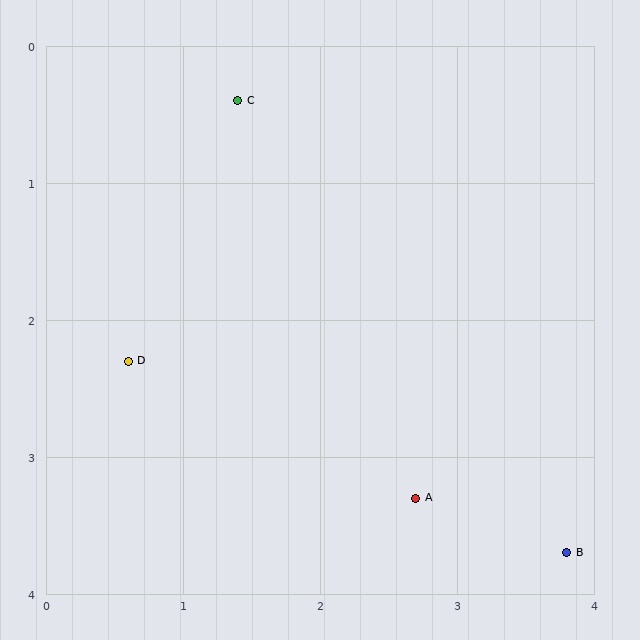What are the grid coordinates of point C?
Point C is at approximately (1.4, 0.4).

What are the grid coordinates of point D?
Point D is at approximately (0.6, 2.3).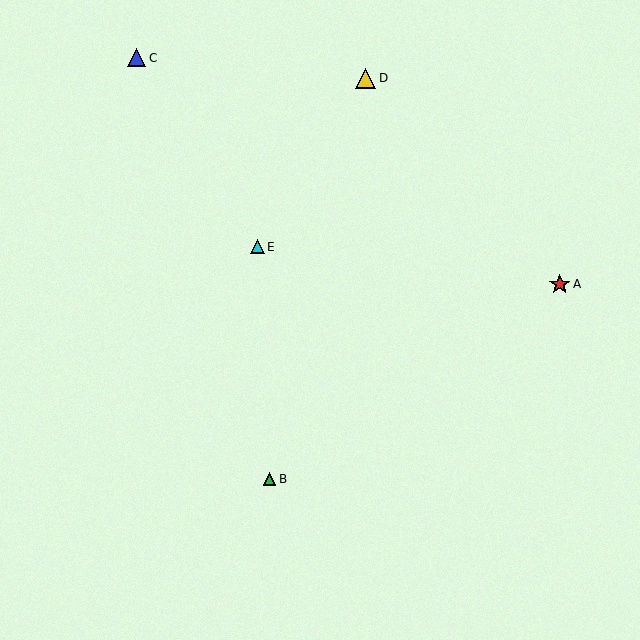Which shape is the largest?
The yellow triangle (labeled D) is the largest.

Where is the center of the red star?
The center of the red star is at (560, 284).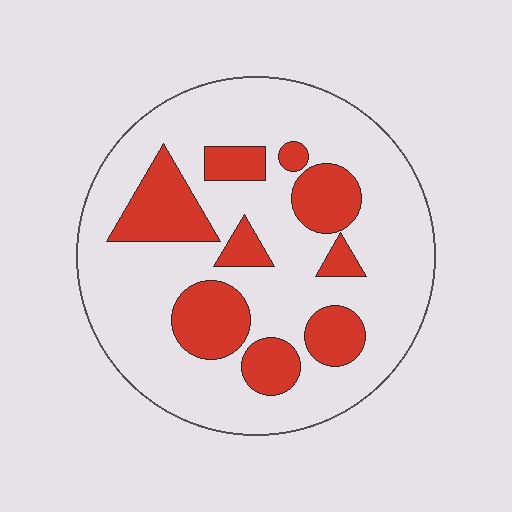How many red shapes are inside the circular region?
9.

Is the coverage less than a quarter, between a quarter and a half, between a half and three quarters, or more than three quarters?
Between a quarter and a half.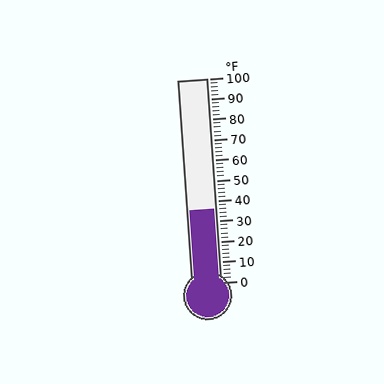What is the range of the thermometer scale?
The thermometer scale ranges from 0°F to 100°F.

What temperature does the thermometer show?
The thermometer shows approximately 36°F.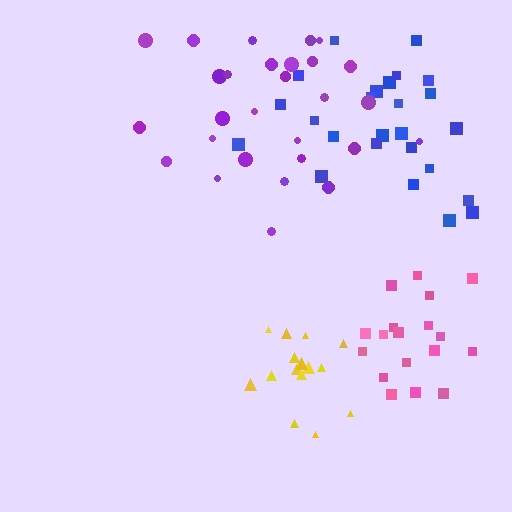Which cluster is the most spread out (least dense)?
Blue.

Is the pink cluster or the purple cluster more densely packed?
Pink.